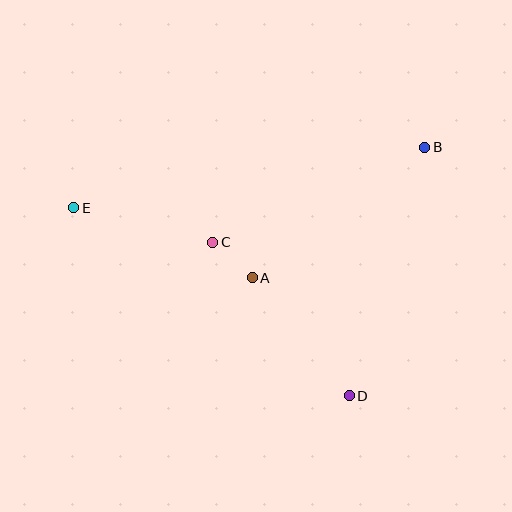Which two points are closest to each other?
Points A and C are closest to each other.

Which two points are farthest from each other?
Points B and E are farthest from each other.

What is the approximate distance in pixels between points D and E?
The distance between D and E is approximately 333 pixels.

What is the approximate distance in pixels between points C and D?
The distance between C and D is approximately 205 pixels.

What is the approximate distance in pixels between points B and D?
The distance between B and D is approximately 260 pixels.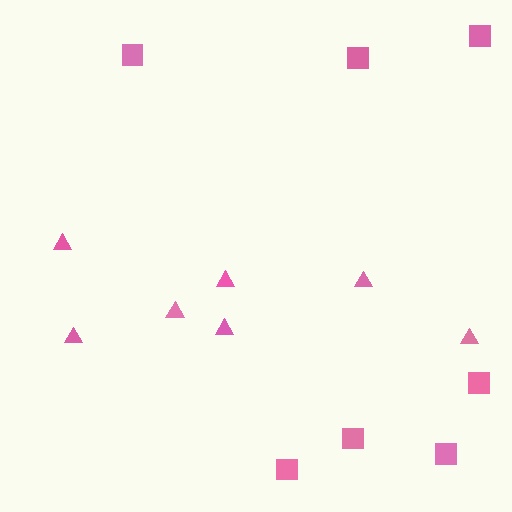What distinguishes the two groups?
There are 2 groups: one group of triangles (7) and one group of squares (7).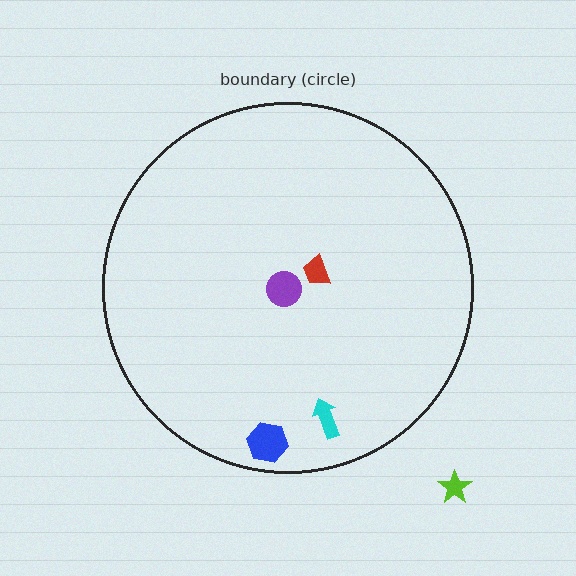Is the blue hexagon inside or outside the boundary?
Inside.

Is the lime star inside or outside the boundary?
Outside.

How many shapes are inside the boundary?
4 inside, 1 outside.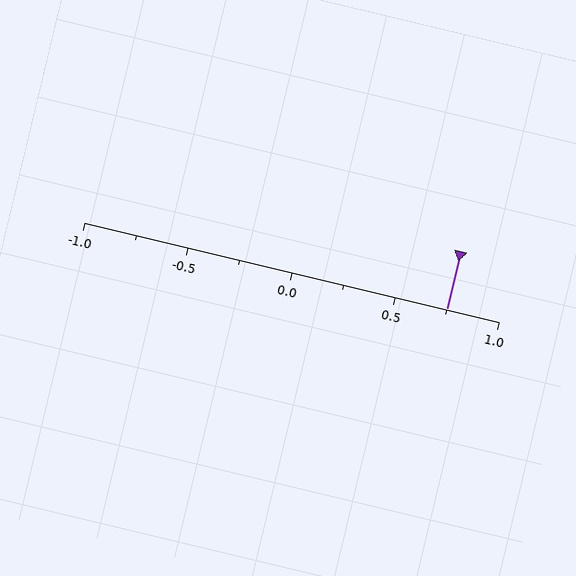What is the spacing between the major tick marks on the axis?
The major ticks are spaced 0.5 apart.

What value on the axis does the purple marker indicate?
The marker indicates approximately 0.75.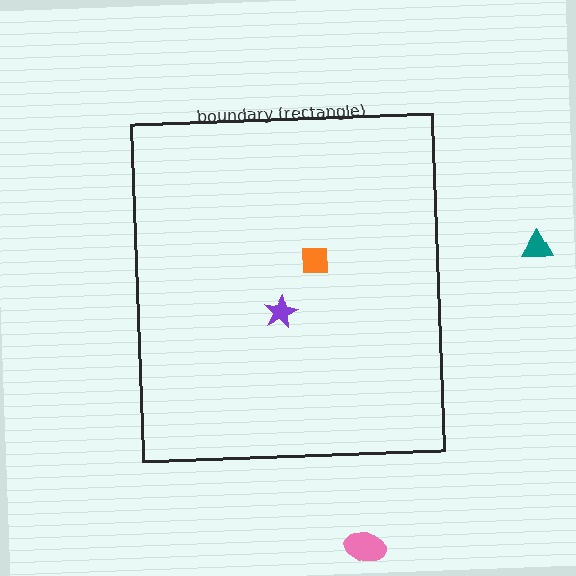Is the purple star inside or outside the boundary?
Inside.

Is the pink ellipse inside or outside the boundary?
Outside.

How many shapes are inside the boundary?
2 inside, 2 outside.